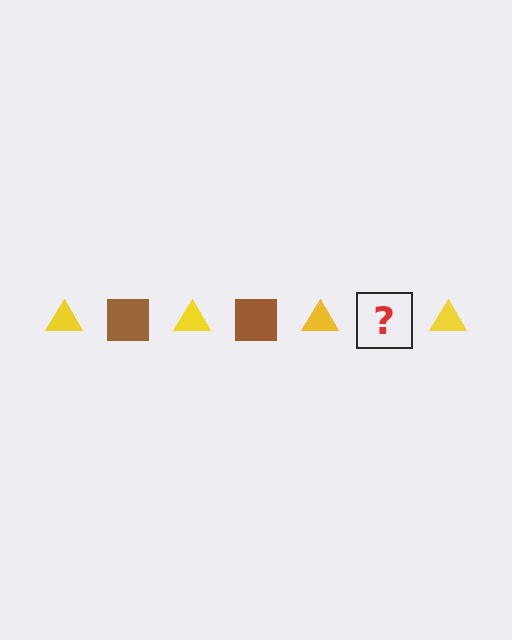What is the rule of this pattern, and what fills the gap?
The rule is that the pattern alternates between yellow triangle and brown square. The gap should be filled with a brown square.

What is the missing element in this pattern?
The missing element is a brown square.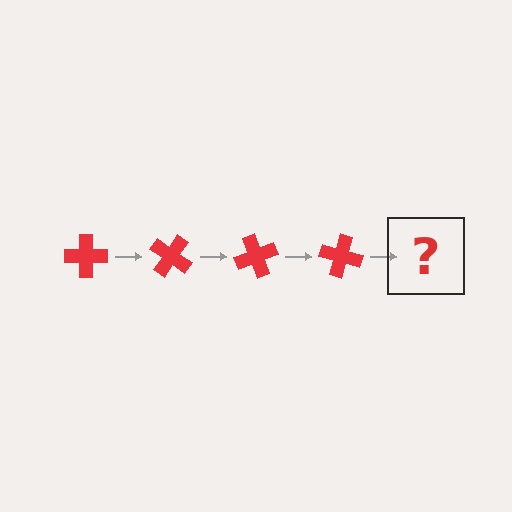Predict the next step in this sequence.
The next step is a red cross rotated 140 degrees.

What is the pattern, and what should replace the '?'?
The pattern is that the cross rotates 35 degrees each step. The '?' should be a red cross rotated 140 degrees.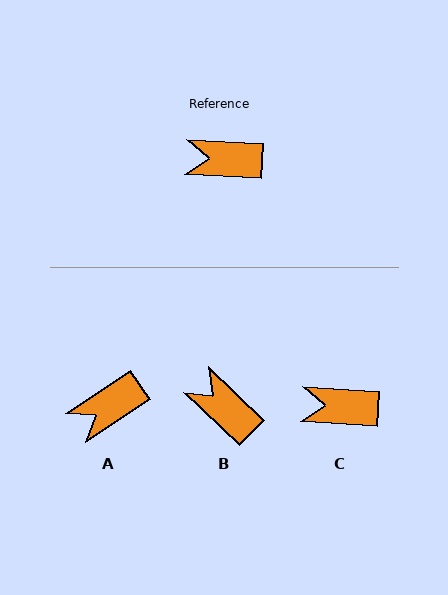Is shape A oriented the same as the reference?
No, it is off by about 37 degrees.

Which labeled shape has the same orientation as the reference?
C.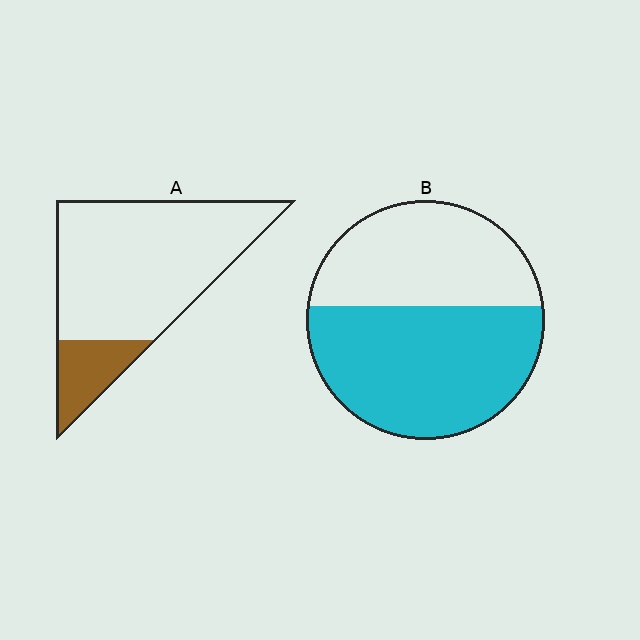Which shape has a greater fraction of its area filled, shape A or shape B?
Shape B.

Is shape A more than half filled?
No.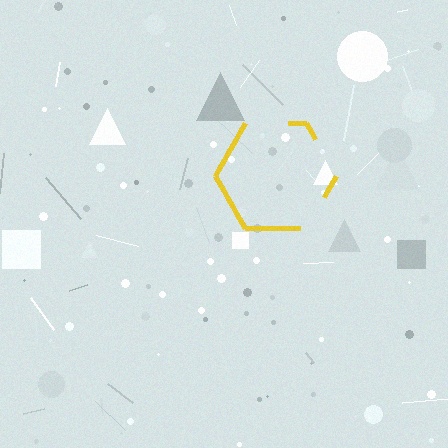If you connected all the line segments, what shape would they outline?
They would outline a hexagon.